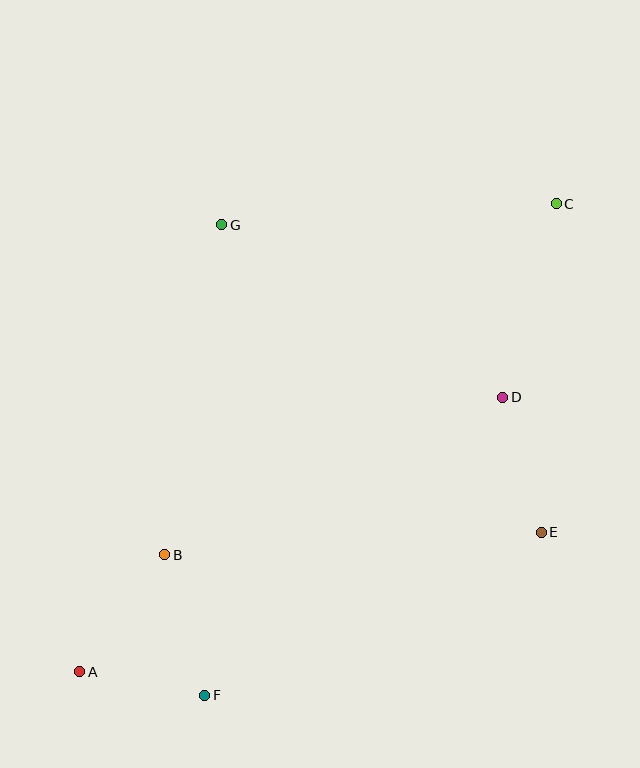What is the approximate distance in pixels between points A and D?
The distance between A and D is approximately 504 pixels.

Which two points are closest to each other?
Points A and F are closest to each other.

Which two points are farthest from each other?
Points A and C are farthest from each other.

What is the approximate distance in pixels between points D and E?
The distance between D and E is approximately 140 pixels.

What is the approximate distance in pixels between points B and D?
The distance between B and D is approximately 373 pixels.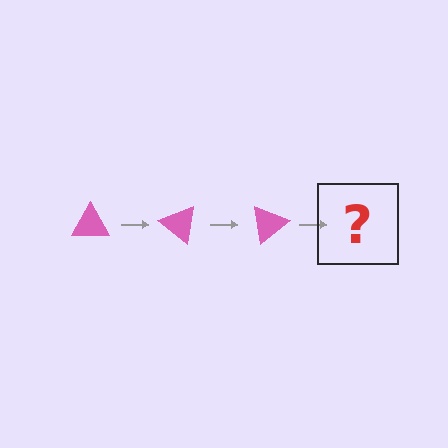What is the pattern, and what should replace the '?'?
The pattern is that the triangle rotates 40 degrees each step. The '?' should be a pink triangle rotated 120 degrees.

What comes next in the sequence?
The next element should be a pink triangle rotated 120 degrees.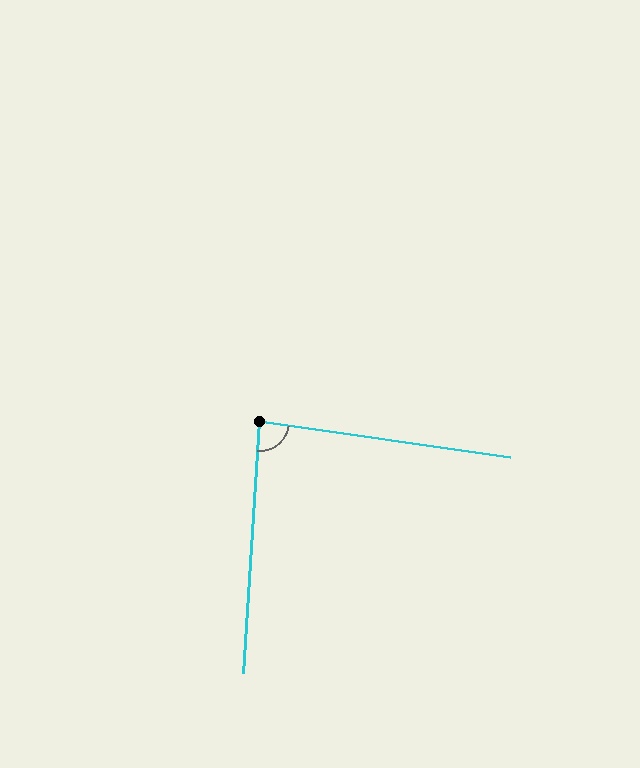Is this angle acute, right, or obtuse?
It is approximately a right angle.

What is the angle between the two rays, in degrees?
Approximately 86 degrees.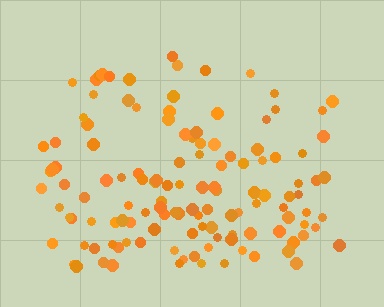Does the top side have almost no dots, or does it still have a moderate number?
Still a moderate number, just noticeably fewer than the bottom.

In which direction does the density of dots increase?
From top to bottom, with the bottom side densest.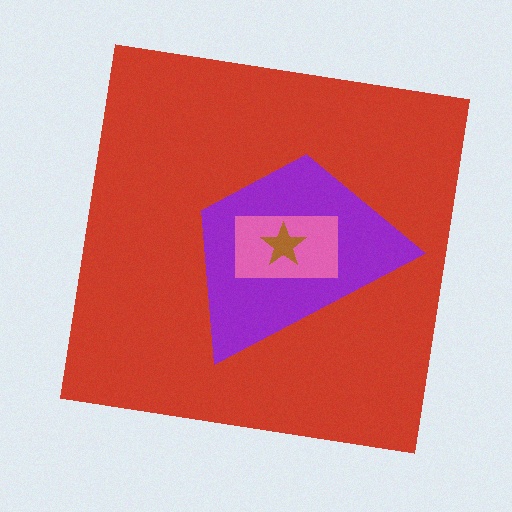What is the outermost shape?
The red square.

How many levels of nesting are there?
4.